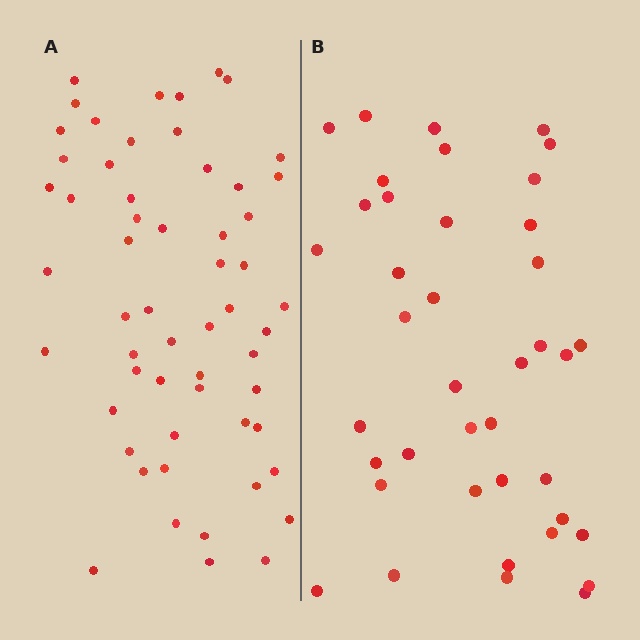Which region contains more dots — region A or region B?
Region A (the left region) has more dots.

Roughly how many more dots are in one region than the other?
Region A has approximately 15 more dots than region B.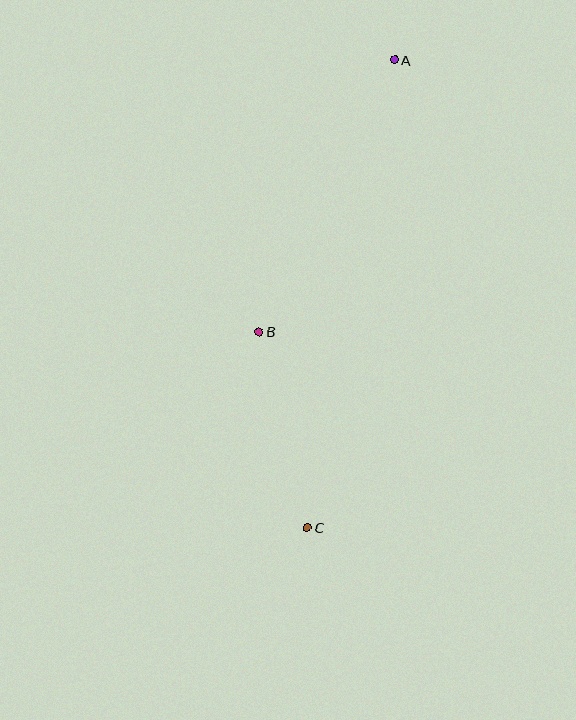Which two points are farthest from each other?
Points A and C are farthest from each other.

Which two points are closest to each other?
Points B and C are closest to each other.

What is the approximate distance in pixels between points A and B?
The distance between A and B is approximately 304 pixels.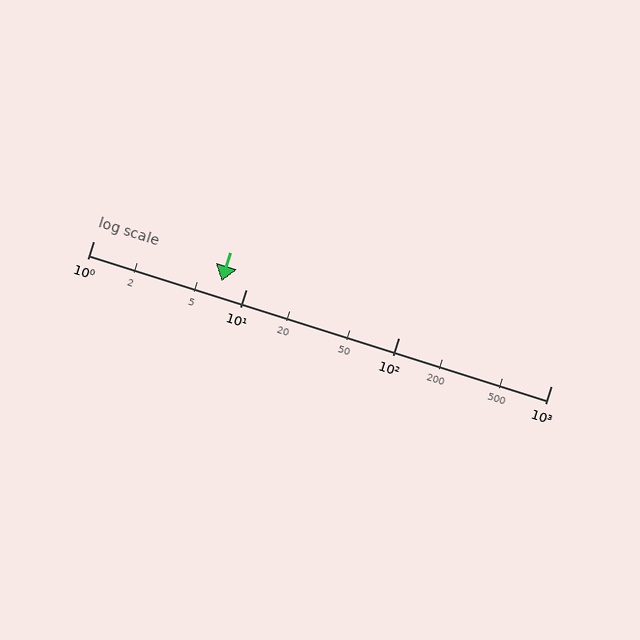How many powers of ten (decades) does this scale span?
The scale spans 3 decades, from 1 to 1000.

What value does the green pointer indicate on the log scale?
The pointer indicates approximately 6.9.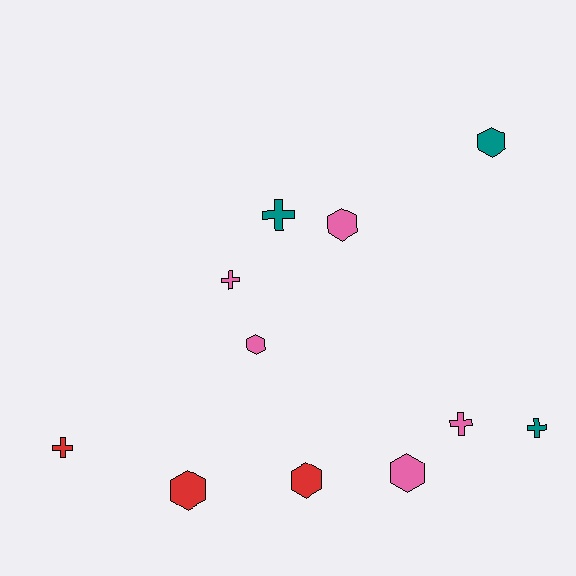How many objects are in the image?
There are 11 objects.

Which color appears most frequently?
Pink, with 5 objects.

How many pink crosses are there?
There are 2 pink crosses.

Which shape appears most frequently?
Hexagon, with 6 objects.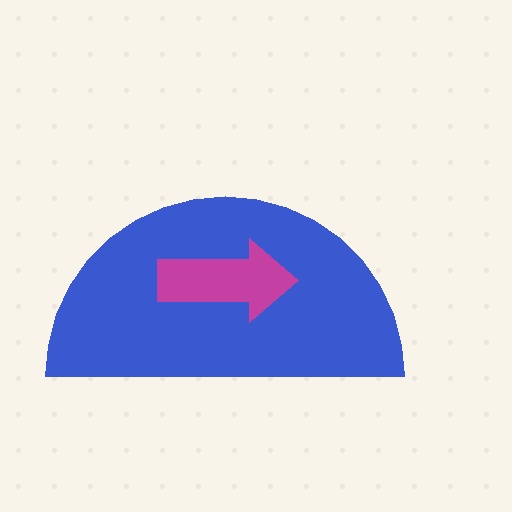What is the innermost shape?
The magenta arrow.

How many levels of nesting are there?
2.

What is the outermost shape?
The blue semicircle.